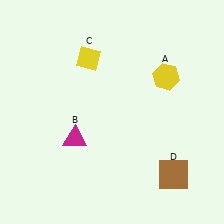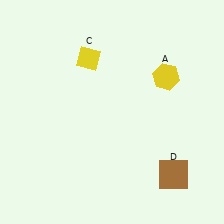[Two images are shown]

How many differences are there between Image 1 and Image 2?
There is 1 difference between the two images.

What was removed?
The magenta triangle (B) was removed in Image 2.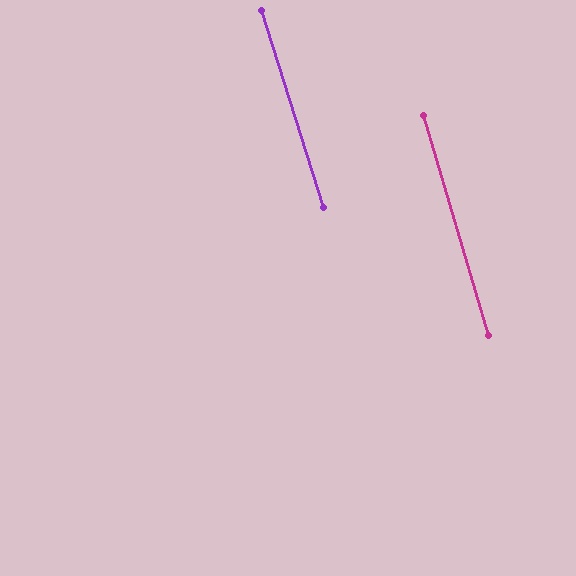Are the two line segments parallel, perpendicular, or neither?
Parallel — their directions differ by only 0.9°.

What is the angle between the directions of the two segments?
Approximately 1 degree.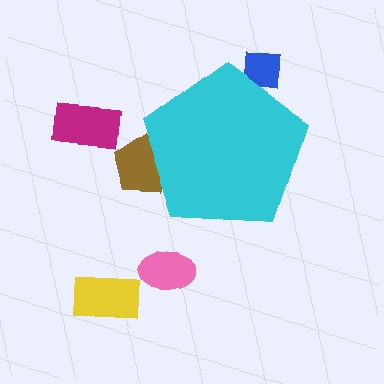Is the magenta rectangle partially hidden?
No, the magenta rectangle is fully visible.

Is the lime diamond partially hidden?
Yes, the lime diamond is partially hidden behind the cyan pentagon.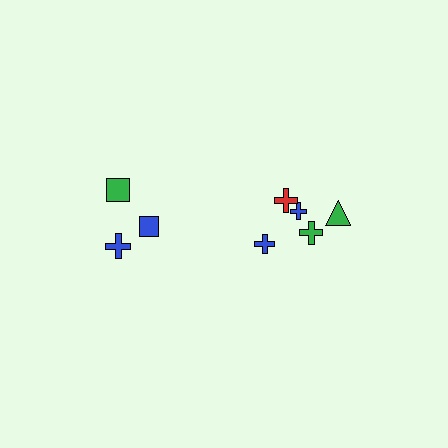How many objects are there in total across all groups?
There are 8 objects.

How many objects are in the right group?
There are 5 objects.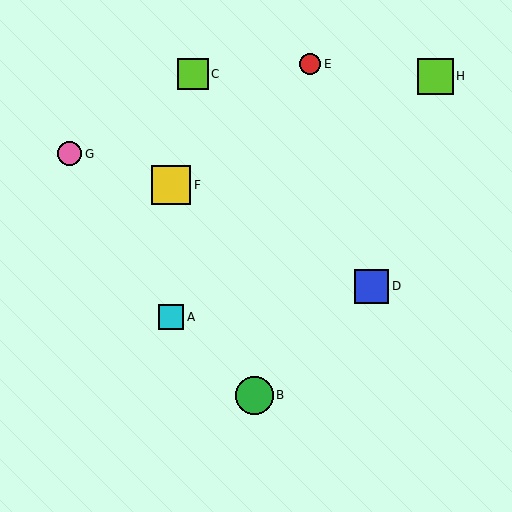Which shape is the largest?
The yellow square (labeled F) is the largest.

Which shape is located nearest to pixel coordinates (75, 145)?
The pink circle (labeled G) at (70, 154) is nearest to that location.